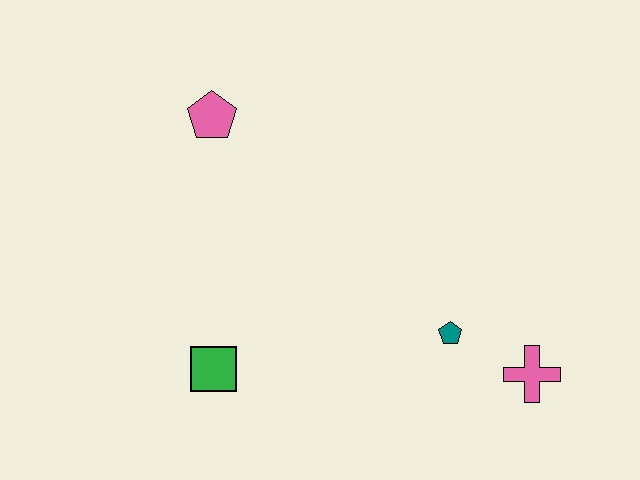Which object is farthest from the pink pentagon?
The pink cross is farthest from the pink pentagon.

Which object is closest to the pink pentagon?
The green square is closest to the pink pentagon.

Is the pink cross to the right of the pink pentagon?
Yes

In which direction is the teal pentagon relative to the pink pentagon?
The teal pentagon is to the right of the pink pentagon.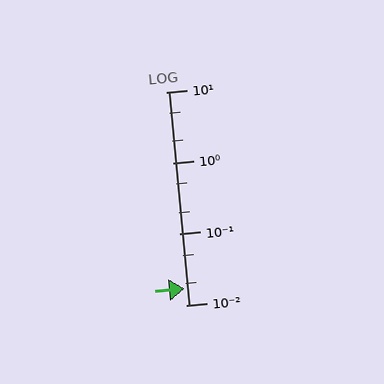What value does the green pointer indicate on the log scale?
The pointer indicates approximately 0.017.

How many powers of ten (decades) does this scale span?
The scale spans 3 decades, from 0.01 to 10.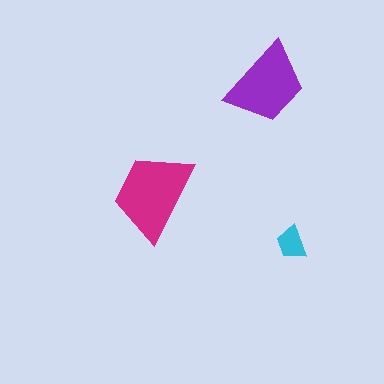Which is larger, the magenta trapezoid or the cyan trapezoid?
The magenta one.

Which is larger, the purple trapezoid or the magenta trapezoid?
The magenta one.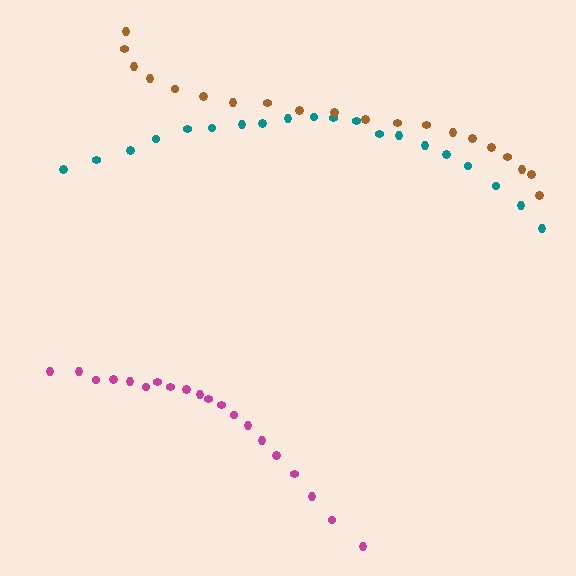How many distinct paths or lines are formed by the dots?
There are 3 distinct paths.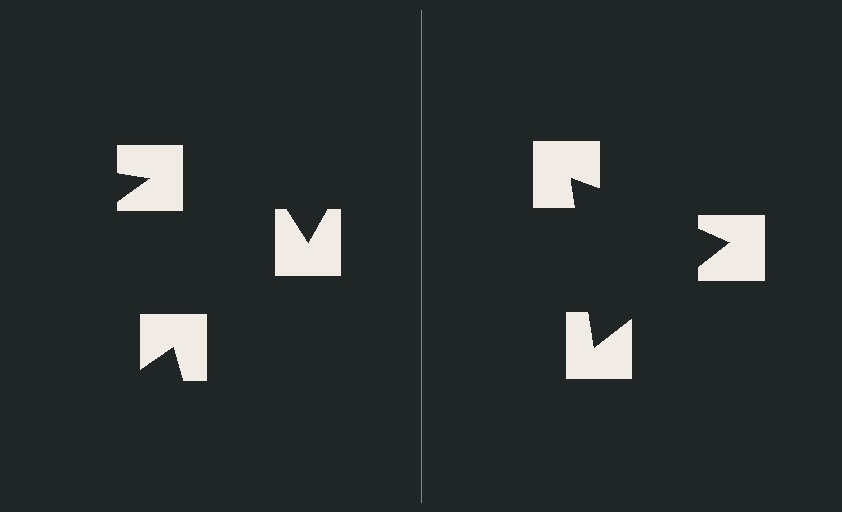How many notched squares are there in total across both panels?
6 — 3 on each side.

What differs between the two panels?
The notched squares are positioned identically on both sides; only the wedge orientations differ. On the right they align to a triangle; on the left they are misaligned.